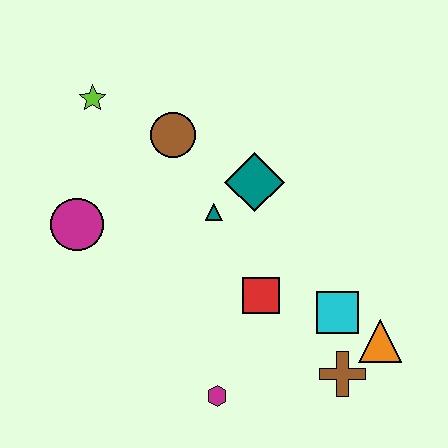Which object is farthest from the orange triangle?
The lime star is farthest from the orange triangle.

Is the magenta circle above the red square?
Yes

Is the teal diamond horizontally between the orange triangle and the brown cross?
No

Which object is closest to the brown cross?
The orange triangle is closest to the brown cross.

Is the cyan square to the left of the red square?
No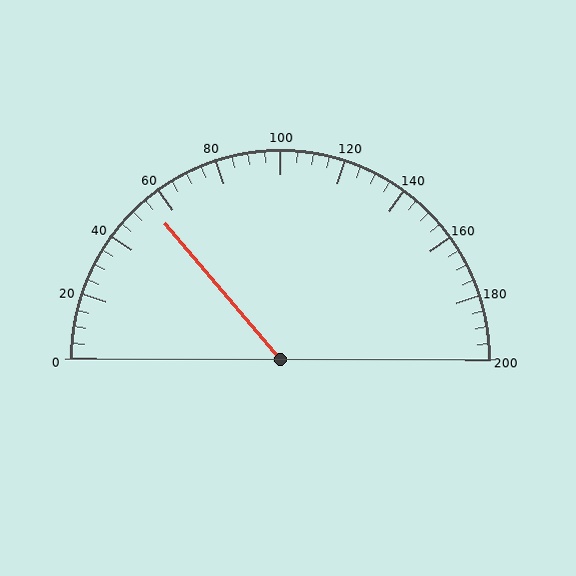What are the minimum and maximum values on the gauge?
The gauge ranges from 0 to 200.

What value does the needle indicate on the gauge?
The needle indicates approximately 55.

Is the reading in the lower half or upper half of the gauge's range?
The reading is in the lower half of the range (0 to 200).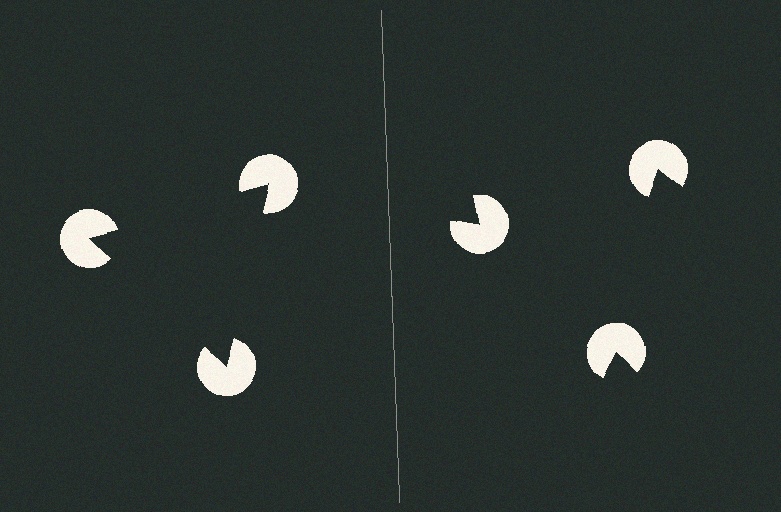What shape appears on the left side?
An illusory triangle.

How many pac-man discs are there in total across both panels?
6 — 3 on each side.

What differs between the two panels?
The pac-man discs are positioned identically on both sides; only the wedge orientations differ. On the left they align to a triangle; on the right they are misaligned.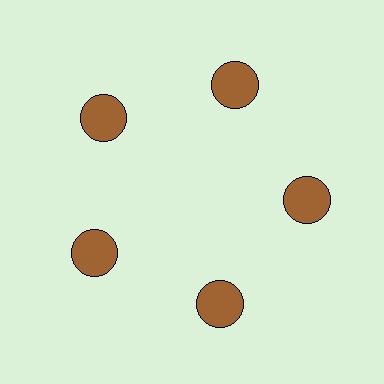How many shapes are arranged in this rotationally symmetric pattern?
There are 5 shapes, arranged in 5 groups of 1.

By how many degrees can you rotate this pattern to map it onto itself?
The pattern maps onto itself every 72 degrees of rotation.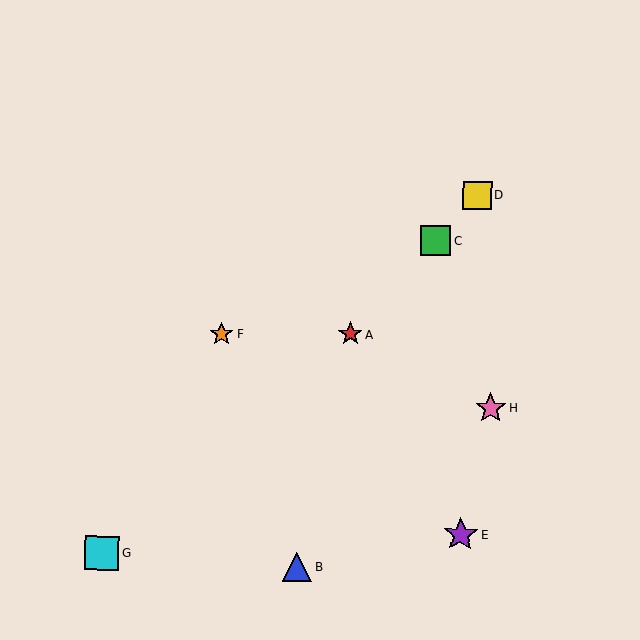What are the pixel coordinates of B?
Object B is at (297, 567).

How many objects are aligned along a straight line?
3 objects (A, C, D) are aligned along a straight line.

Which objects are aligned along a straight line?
Objects A, C, D are aligned along a straight line.